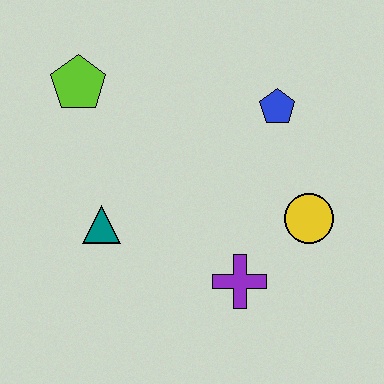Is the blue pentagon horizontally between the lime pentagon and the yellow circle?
Yes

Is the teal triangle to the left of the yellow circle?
Yes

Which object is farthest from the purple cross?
The lime pentagon is farthest from the purple cross.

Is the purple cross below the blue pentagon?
Yes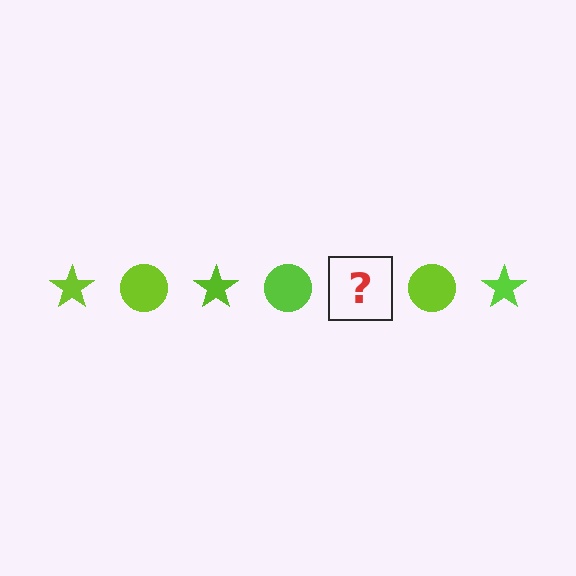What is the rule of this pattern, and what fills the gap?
The rule is that the pattern cycles through star, circle shapes in lime. The gap should be filled with a lime star.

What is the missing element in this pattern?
The missing element is a lime star.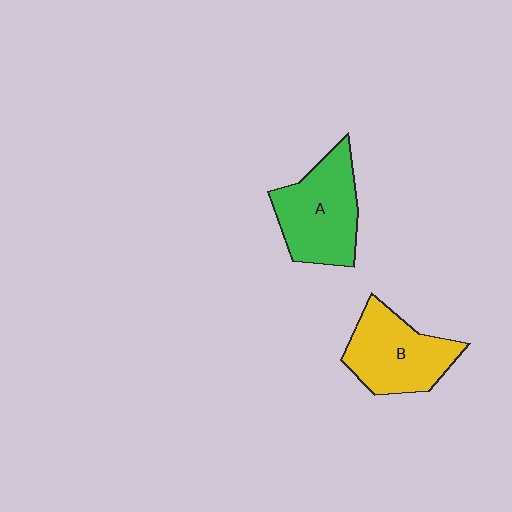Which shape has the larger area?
Shape A (green).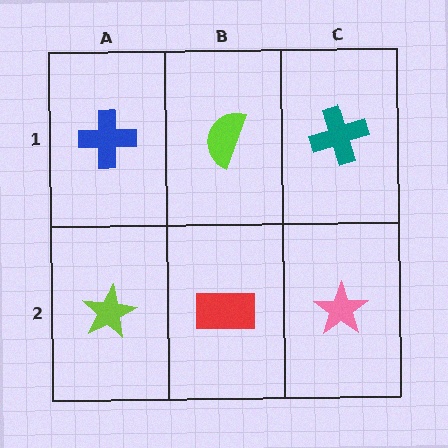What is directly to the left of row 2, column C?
A red rectangle.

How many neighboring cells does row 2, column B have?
3.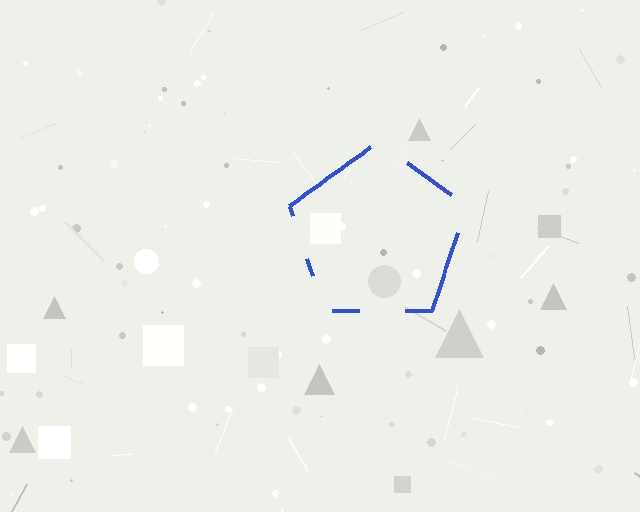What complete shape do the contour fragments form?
The contour fragments form a pentagon.